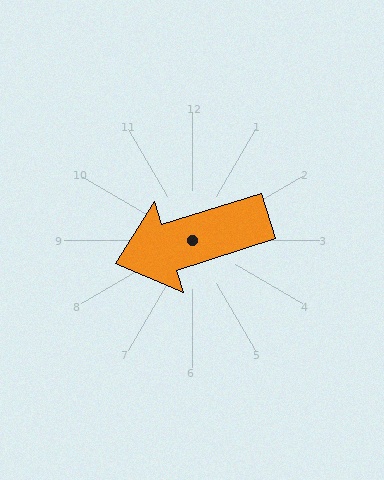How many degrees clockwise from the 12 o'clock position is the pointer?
Approximately 253 degrees.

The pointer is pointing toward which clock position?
Roughly 8 o'clock.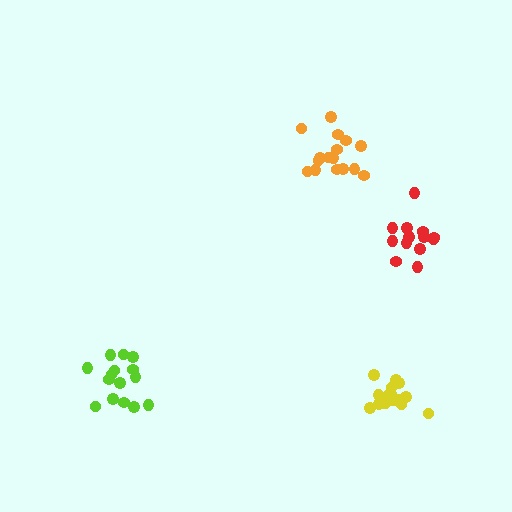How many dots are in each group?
Group 1: 16 dots, Group 2: 15 dots, Group 3: 13 dots, Group 4: 18 dots (62 total).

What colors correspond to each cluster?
The clusters are colored: orange, lime, red, yellow.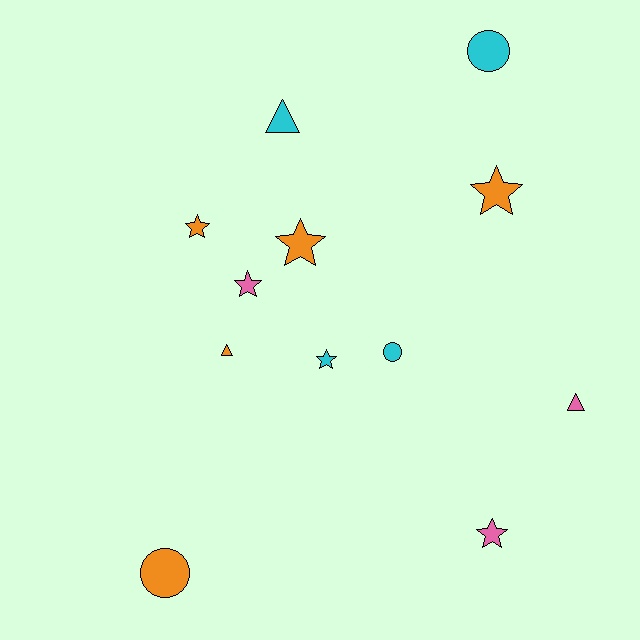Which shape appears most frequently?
Star, with 6 objects.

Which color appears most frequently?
Orange, with 5 objects.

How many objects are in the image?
There are 12 objects.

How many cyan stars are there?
There is 1 cyan star.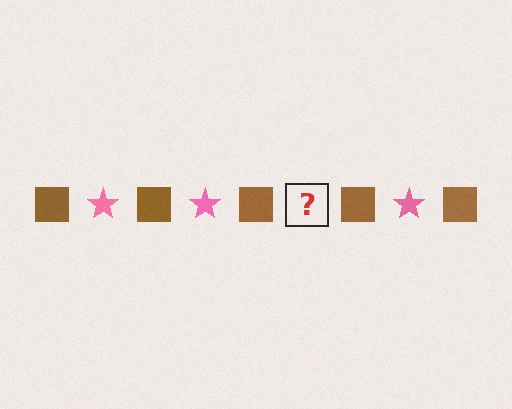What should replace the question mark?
The question mark should be replaced with a pink star.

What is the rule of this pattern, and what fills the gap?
The rule is that the pattern alternates between brown square and pink star. The gap should be filled with a pink star.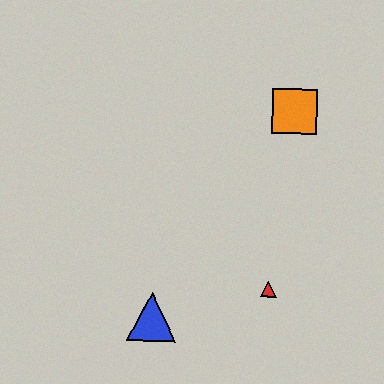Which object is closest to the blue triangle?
The red triangle is closest to the blue triangle.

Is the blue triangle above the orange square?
No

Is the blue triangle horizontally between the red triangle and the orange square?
No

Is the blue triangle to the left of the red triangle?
Yes